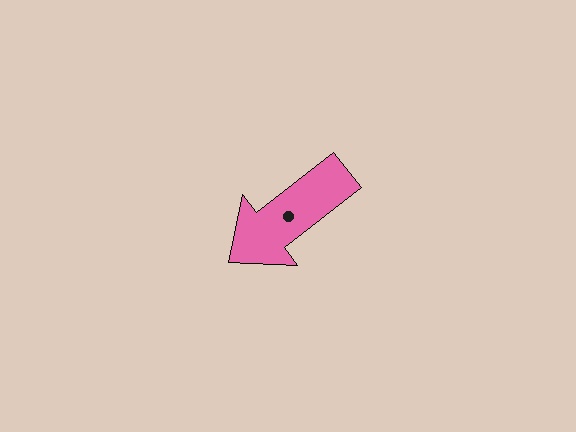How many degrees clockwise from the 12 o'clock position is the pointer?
Approximately 232 degrees.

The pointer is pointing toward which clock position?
Roughly 8 o'clock.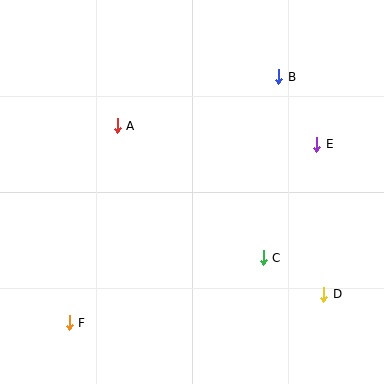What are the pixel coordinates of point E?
Point E is at (317, 144).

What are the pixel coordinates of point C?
Point C is at (263, 258).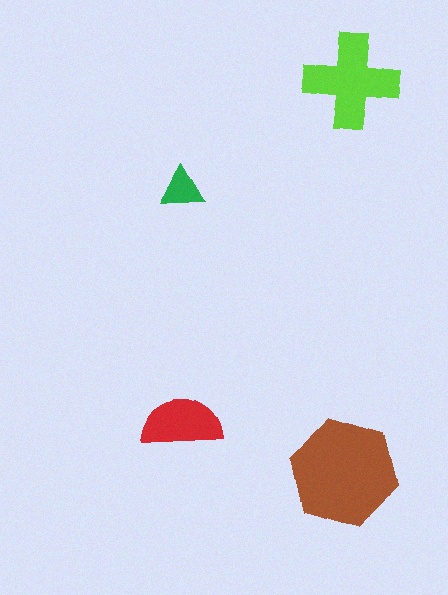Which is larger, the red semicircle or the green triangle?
The red semicircle.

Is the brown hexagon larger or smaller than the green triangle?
Larger.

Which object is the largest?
The brown hexagon.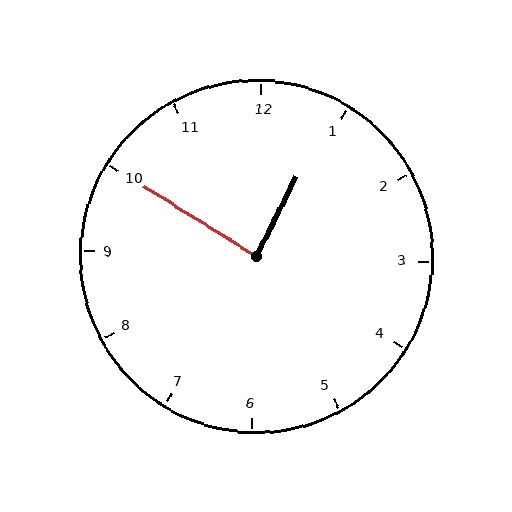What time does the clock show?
12:50.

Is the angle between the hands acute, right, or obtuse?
It is right.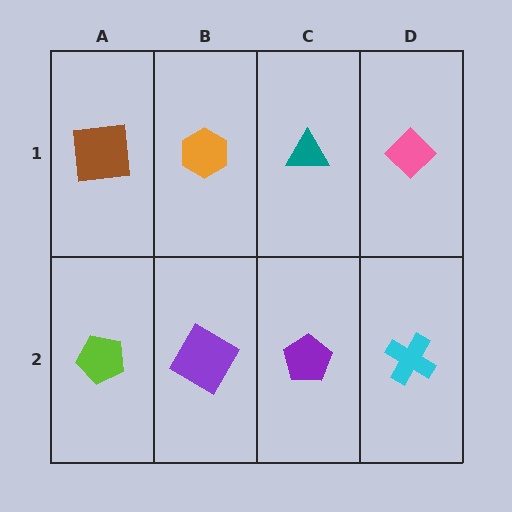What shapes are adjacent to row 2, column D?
A pink diamond (row 1, column D), a purple pentagon (row 2, column C).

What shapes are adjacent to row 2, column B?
An orange hexagon (row 1, column B), a lime pentagon (row 2, column A), a purple pentagon (row 2, column C).